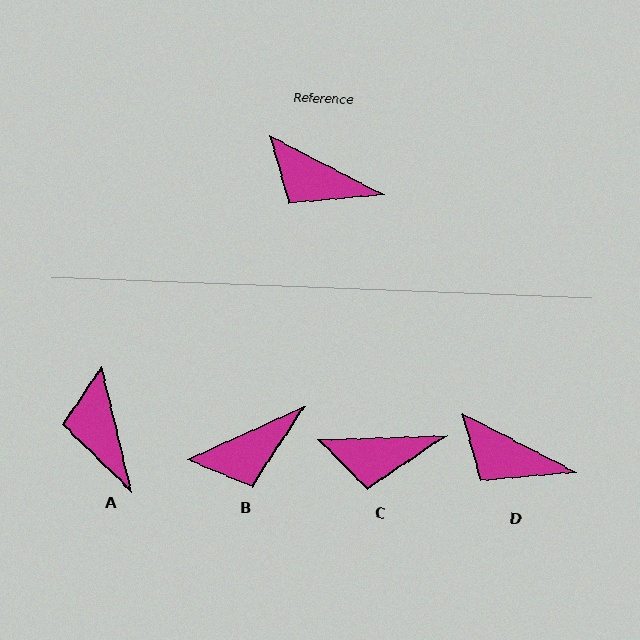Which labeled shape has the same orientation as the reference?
D.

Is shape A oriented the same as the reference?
No, it is off by about 50 degrees.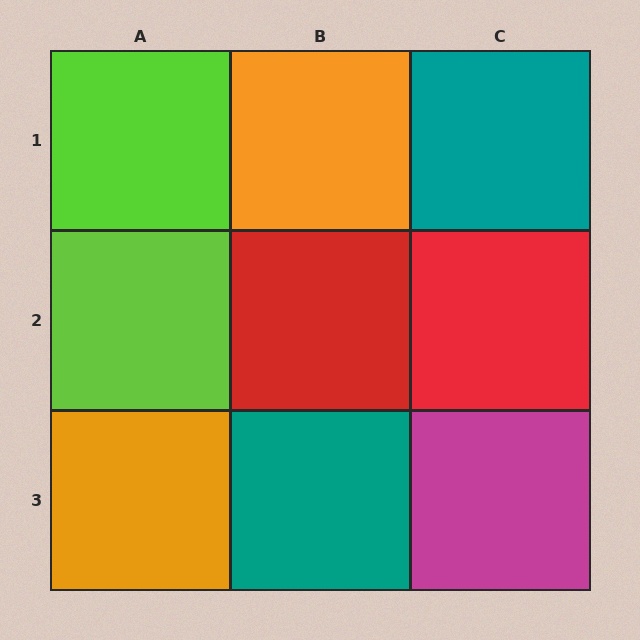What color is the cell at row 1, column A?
Lime.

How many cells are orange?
2 cells are orange.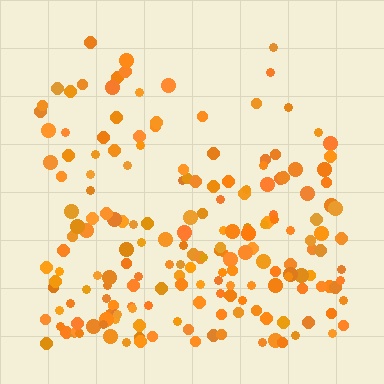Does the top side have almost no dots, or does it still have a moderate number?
Still a moderate number, just noticeably fewer than the bottom.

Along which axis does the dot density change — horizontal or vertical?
Vertical.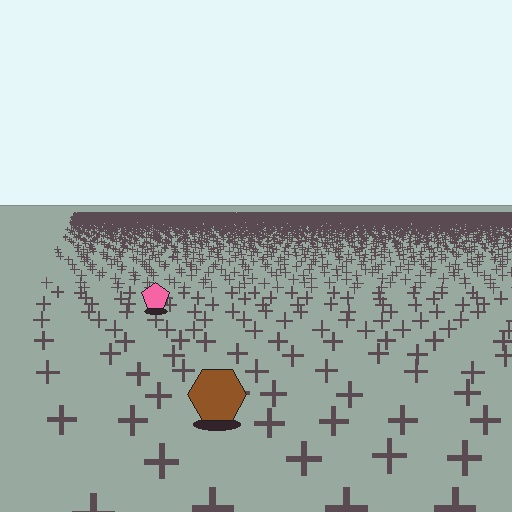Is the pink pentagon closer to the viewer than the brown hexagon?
No. The brown hexagon is closer — you can tell from the texture gradient: the ground texture is coarser near it.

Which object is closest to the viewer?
The brown hexagon is closest. The texture marks near it are larger and more spread out.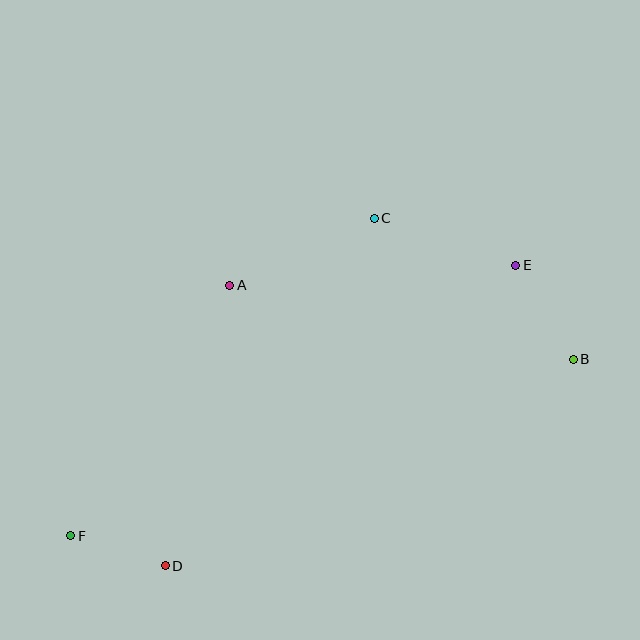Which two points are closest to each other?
Points D and F are closest to each other.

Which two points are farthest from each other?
Points B and F are farthest from each other.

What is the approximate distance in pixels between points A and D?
The distance between A and D is approximately 288 pixels.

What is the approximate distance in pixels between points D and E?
The distance between D and E is approximately 462 pixels.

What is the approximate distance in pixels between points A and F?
The distance between A and F is approximately 297 pixels.